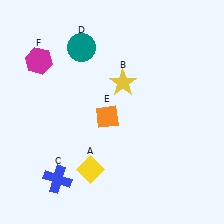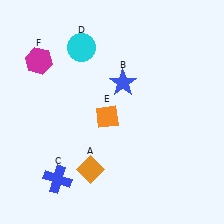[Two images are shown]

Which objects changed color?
A changed from yellow to orange. B changed from yellow to blue. D changed from teal to cyan.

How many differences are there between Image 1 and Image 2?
There are 3 differences between the two images.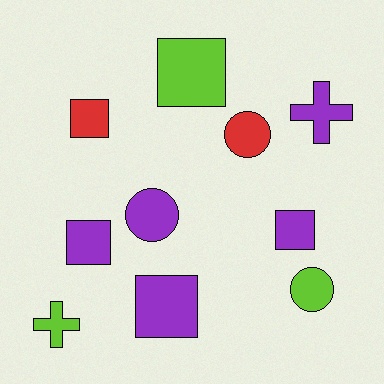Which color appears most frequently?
Purple, with 5 objects.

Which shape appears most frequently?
Square, with 5 objects.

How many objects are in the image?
There are 10 objects.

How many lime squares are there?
There is 1 lime square.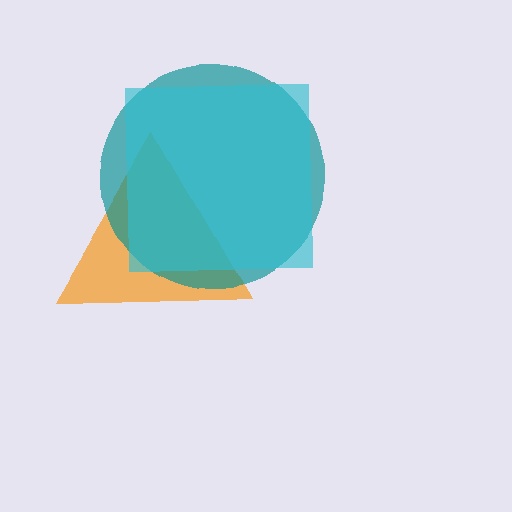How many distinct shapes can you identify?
There are 3 distinct shapes: an orange triangle, a teal circle, a cyan square.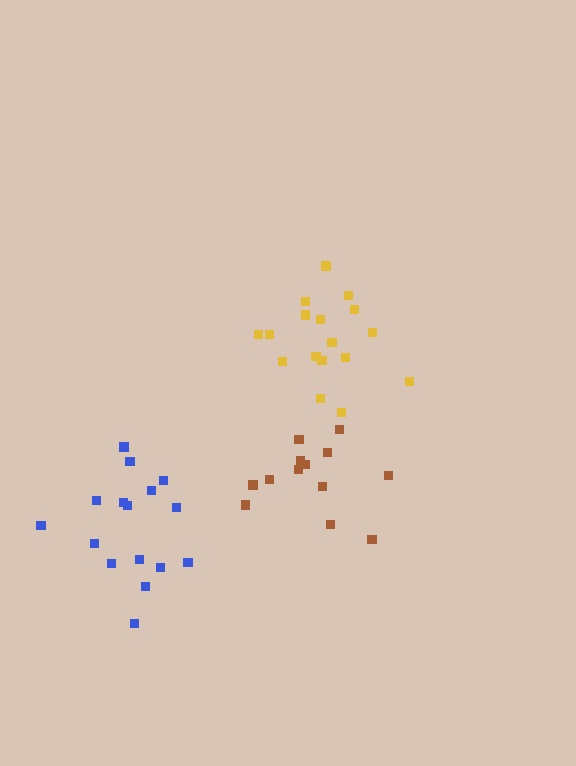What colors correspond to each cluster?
The clusters are colored: blue, brown, yellow.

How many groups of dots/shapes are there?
There are 3 groups.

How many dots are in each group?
Group 1: 16 dots, Group 2: 13 dots, Group 3: 17 dots (46 total).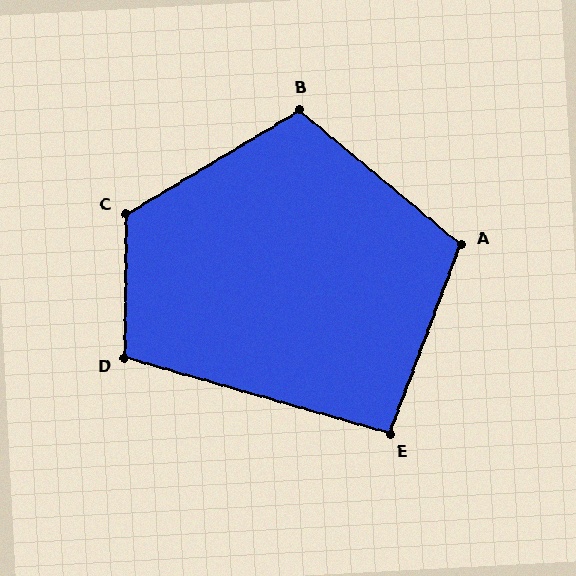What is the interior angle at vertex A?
Approximately 109 degrees (obtuse).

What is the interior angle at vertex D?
Approximately 105 degrees (obtuse).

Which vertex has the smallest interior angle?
E, at approximately 94 degrees.